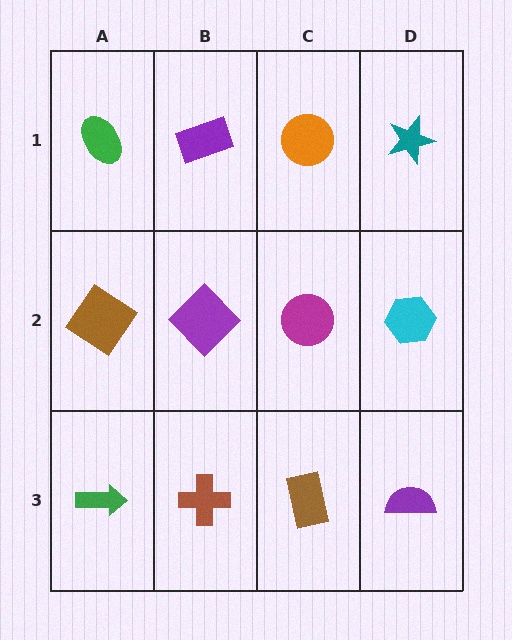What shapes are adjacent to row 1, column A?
A brown diamond (row 2, column A), a purple rectangle (row 1, column B).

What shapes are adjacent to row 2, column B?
A purple rectangle (row 1, column B), a brown cross (row 3, column B), a brown diamond (row 2, column A), a magenta circle (row 2, column C).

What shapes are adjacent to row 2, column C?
An orange circle (row 1, column C), a brown rectangle (row 3, column C), a purple diamond (row 2, column B), a cyan hexagon (row 2, column D).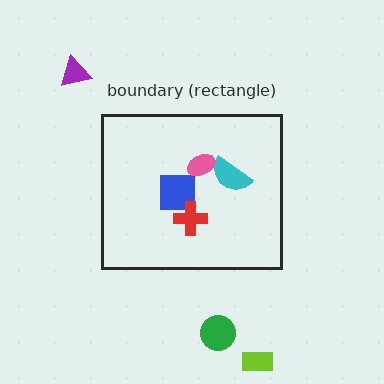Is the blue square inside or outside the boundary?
Inside.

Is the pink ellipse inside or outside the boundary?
Inside.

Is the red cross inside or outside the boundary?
Inside.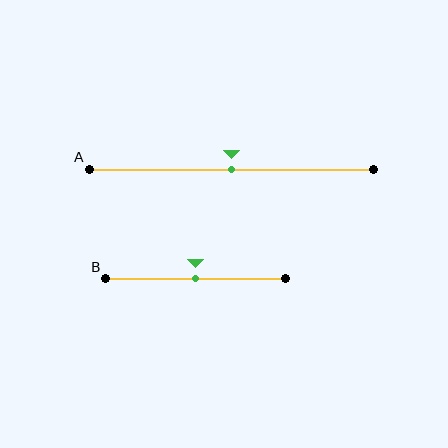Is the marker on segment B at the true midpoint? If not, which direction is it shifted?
Yes, the marker on segment B is at the true midpoint.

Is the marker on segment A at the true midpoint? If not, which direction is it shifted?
Yes, the marker on segment A is at the true midpoint.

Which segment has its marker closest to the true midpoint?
Segment A has its marker closest to the true midpoint.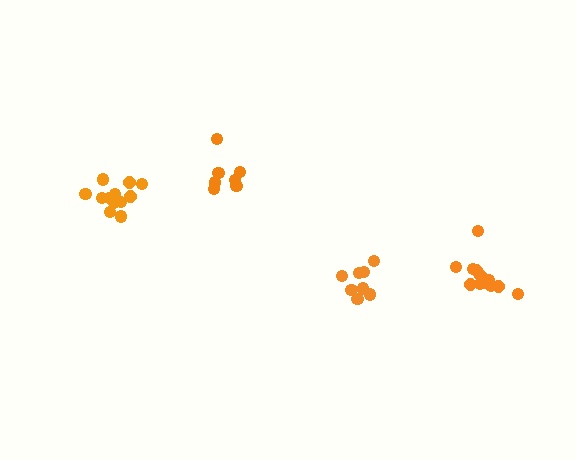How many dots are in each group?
Group 1: 8 dots, Group 2: 7 dots, Group 3: 12 dots, Group 4: 12 dots (39 total).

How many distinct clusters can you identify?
There are 4 distinct clusters.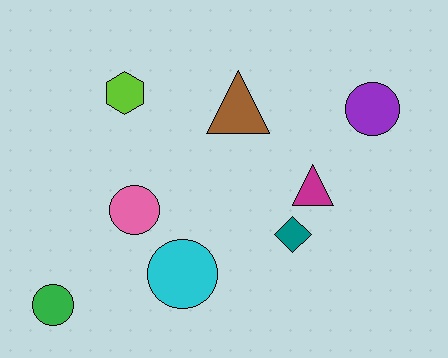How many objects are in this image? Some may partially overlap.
There are 8 objects.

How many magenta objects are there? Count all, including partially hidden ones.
There is 1 magenta object.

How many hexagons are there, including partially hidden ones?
There is 1 hexagon.